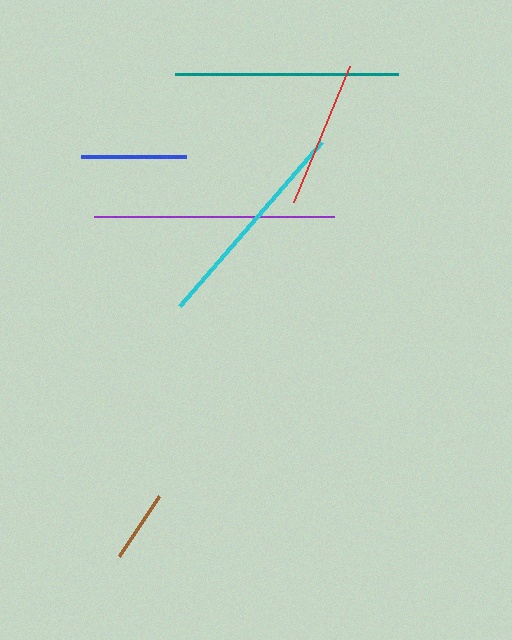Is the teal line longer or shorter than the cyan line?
The teal line is longer than the cyan line.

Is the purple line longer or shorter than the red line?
The purple line is longer than the red line.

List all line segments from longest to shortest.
From longest to shortest: purple, teal, cyan, red, blue, brown.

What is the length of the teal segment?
The teal segment is approximately 222 pixels long.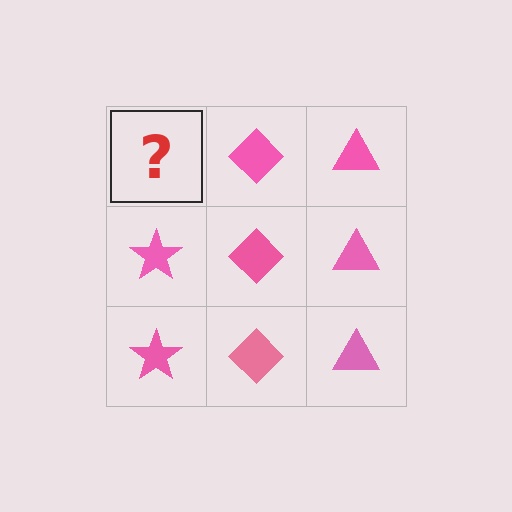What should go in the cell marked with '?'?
The missing cell should contain a pink star.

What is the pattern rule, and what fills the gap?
The rule is that each column has a consistent shape. The gap should be filled with a pink star.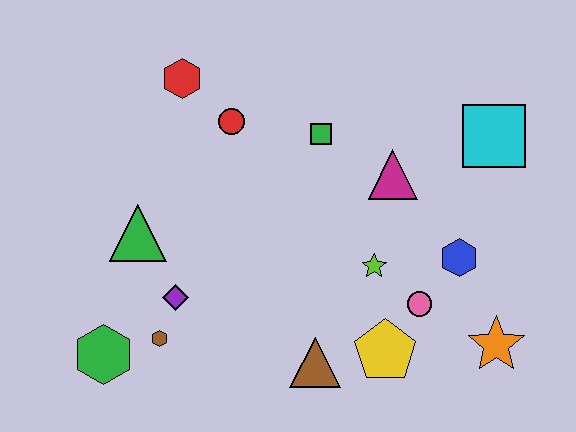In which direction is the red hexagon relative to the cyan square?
The red hexagon is to the left of the cyan square.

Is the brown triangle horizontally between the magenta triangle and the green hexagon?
Yes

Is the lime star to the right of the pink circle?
No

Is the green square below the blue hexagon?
No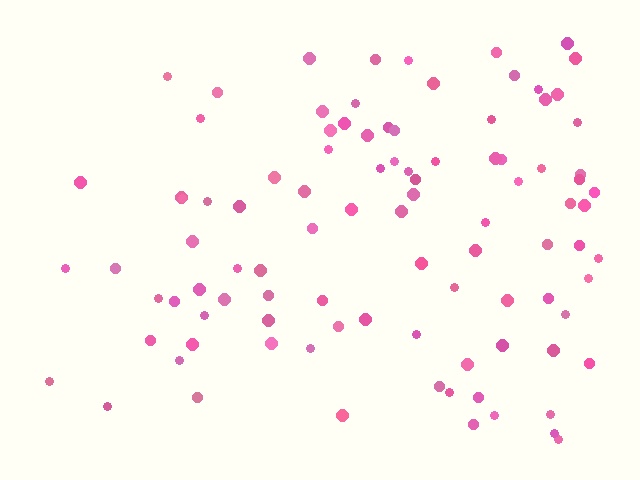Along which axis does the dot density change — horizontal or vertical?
Horizontal.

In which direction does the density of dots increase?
From left to right, with the right side densest.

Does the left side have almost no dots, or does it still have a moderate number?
Still a moderate number, just noticeably fewer than the right.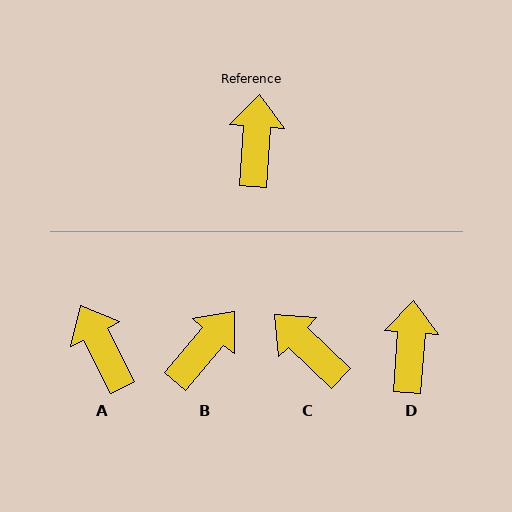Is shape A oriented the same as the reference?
No, it is off by about 31 degrees.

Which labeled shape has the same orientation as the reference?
D.